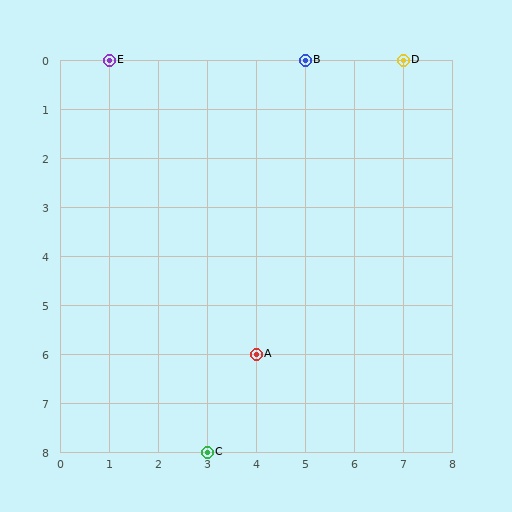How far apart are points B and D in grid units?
Points B and D are 2 columns apart.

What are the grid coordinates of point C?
Point C is at grid coordinates (3, 8).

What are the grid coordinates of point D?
Point D is at grid coordinates (7, 0).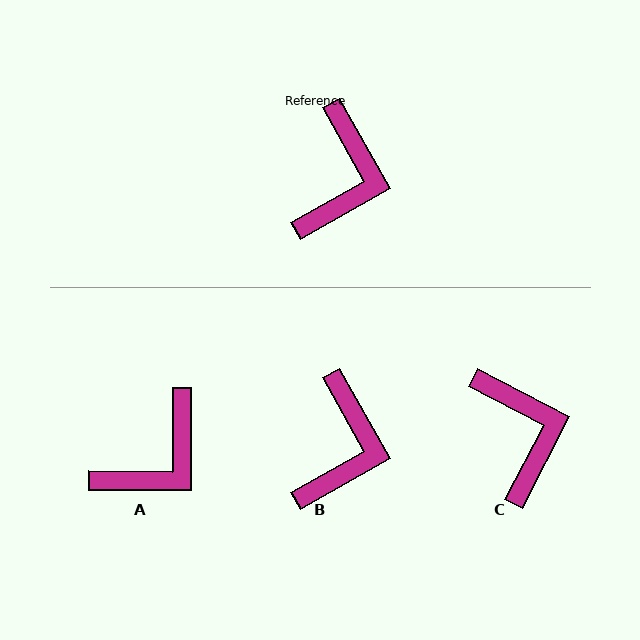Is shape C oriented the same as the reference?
No, it is off by about 33 degrees.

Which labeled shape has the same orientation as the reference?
B.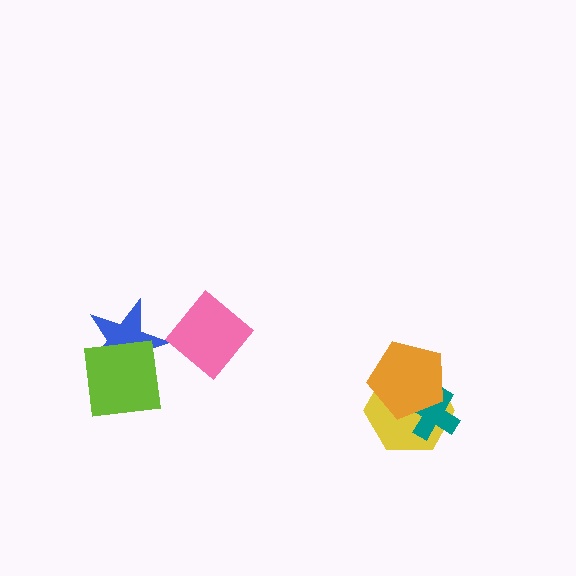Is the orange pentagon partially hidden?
No, no other shape covers it.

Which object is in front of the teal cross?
The orange pentagon is in front of the teal cross.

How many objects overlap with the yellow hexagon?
2 objects overlap with the yellow hexagon.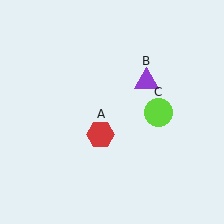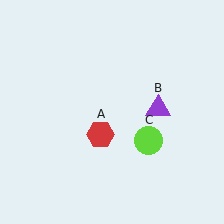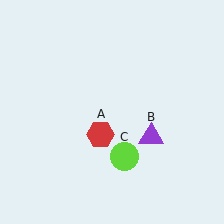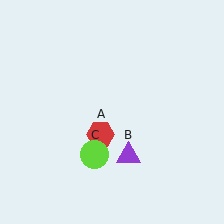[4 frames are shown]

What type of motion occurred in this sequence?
The purple triangle (object B), lime circle (object C) rotated clockwise around the center of the scene.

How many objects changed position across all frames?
2 objects changed position: purple triangle (object B), lime circle (object C).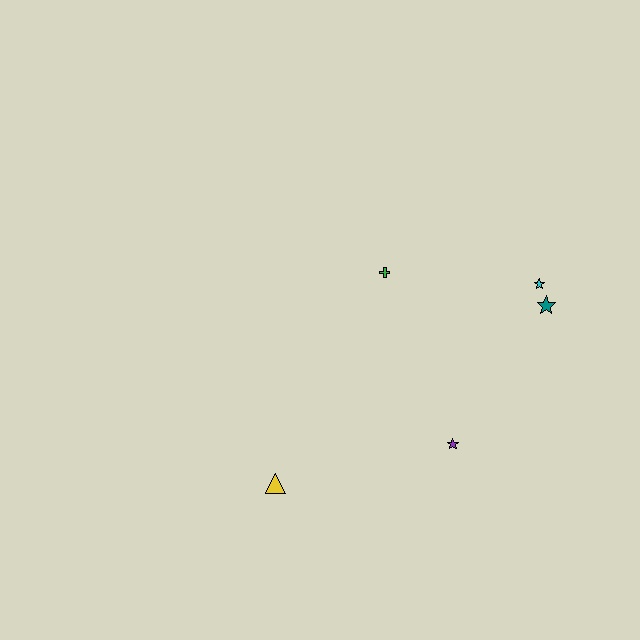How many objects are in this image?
There are 5 objects.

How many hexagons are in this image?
There are no hexagons.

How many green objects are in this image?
There is 1 green object.